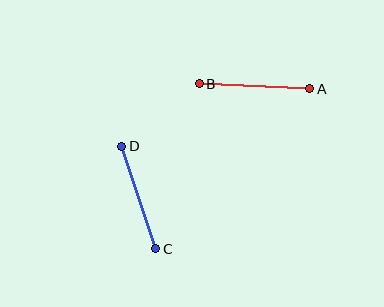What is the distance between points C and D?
The distance is approximately 108 pixels.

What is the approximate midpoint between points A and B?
The midpoint is at approximately (255, 86) pixels.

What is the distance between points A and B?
The distance is approximately 111 pixels.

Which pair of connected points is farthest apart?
Points A and B are farthest apart.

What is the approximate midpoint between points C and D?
The midpoint is at approximately (139, 198) pixels.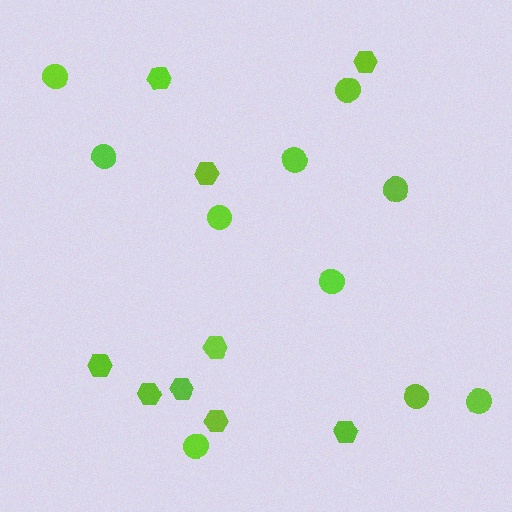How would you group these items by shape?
There are 2 groups: one group of hexagons (9) and one group of circles (10).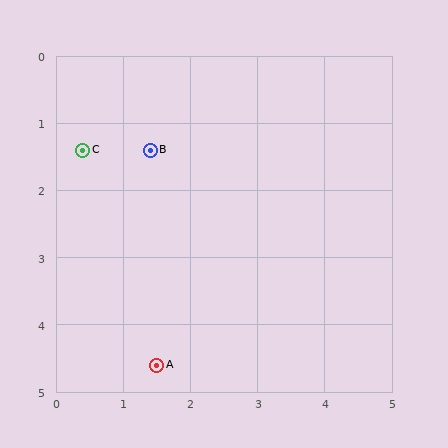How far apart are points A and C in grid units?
Points A and C are about 3.4 grid units apart.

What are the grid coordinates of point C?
Point C is at approximately (0.4, 1.4).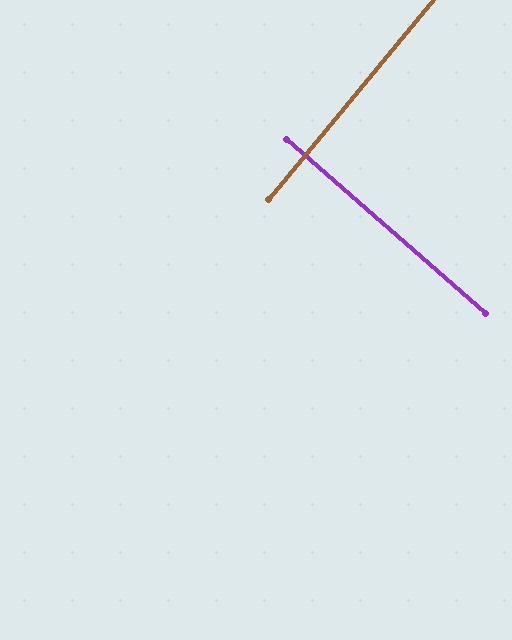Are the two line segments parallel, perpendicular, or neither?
Perpendicular — they meet at approximately 88°.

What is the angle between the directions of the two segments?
Approximately 88 degrees.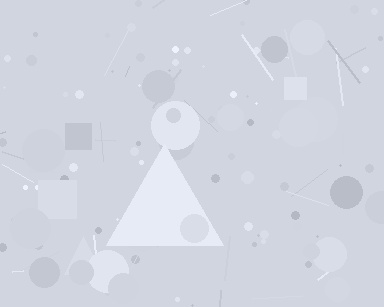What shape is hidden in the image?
A triangle is hidden in the image.